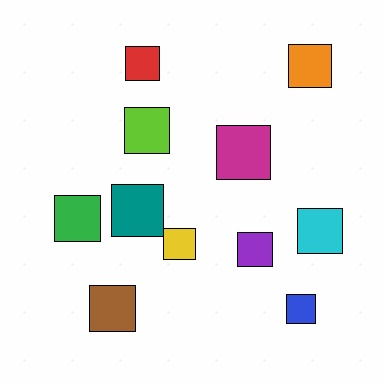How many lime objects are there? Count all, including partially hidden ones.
There is 1 lime object.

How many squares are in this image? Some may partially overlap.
There are 11 squares.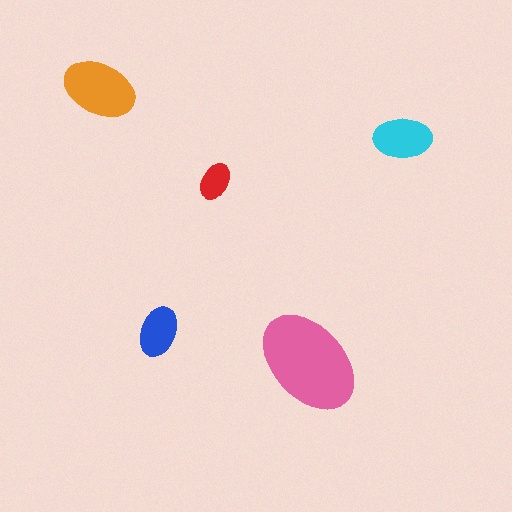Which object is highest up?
The orange ellipse is topmost.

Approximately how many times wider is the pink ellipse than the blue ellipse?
About 2 times wider.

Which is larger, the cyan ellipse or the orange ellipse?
The orange one.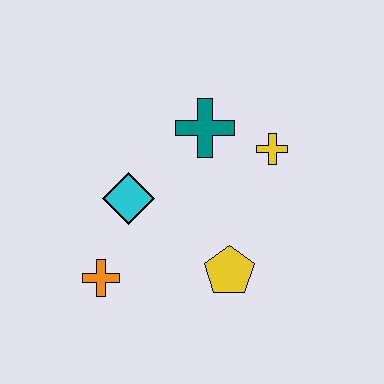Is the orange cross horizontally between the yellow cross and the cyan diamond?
No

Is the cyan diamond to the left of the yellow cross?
Yes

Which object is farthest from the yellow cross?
The orange cross is farthest from the yellow cross.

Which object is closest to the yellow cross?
The teal cross is closest to the yellow cross.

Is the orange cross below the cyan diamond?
Yes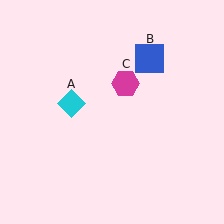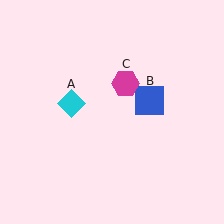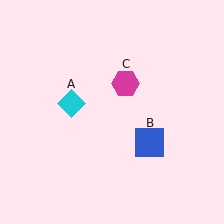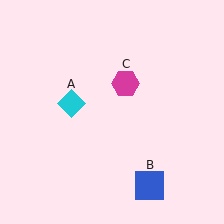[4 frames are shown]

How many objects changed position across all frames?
1 object changed position: blue square (object B).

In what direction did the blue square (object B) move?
The blue square (object B) moved down.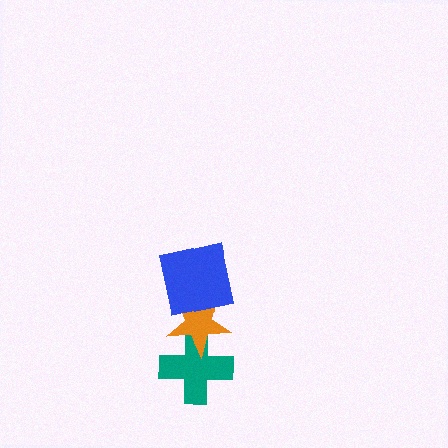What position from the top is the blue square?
The blue square is 1st from the top.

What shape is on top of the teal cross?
The orange star is on top of the teal cross.